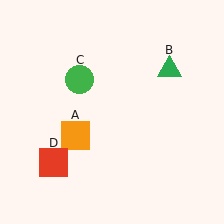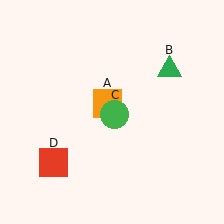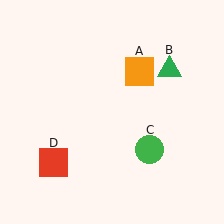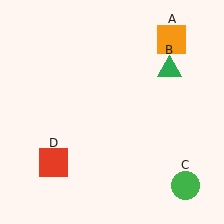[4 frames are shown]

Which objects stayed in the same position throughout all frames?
Green triangle (object B) and red square (object D) remained stationary.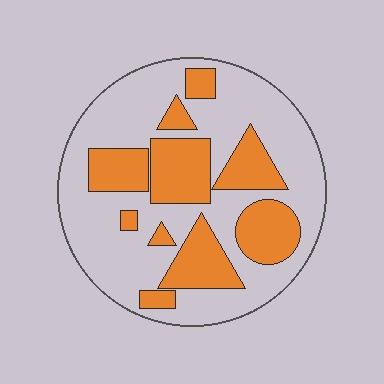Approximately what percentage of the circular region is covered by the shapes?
Approximately 35%.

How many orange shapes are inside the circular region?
10.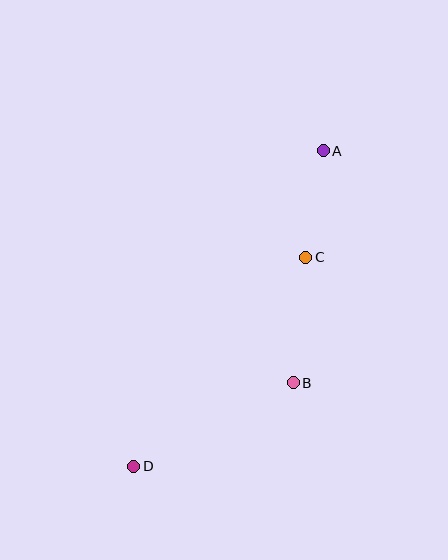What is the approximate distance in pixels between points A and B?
The distance between A and B is approximately 234 pixels.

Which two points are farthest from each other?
Points A and D are farthest from each other.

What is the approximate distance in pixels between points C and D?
The distance between C and D is approximately 271 pixels.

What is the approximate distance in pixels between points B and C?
The distance between B and C is approximately 126 pixels.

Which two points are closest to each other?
Points A and C are closest to each other.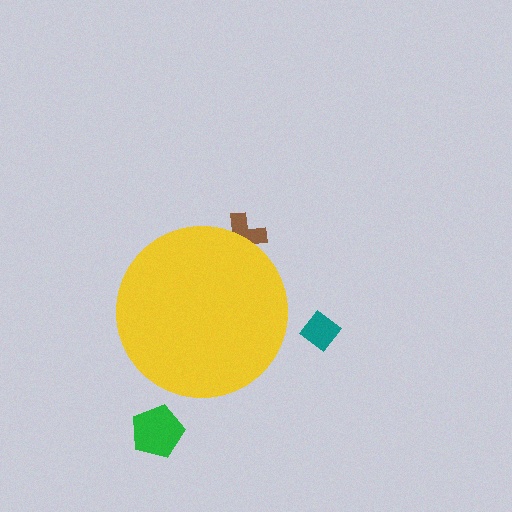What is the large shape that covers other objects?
A yellow circle.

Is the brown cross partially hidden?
Yes, the brown cross is partially hidden behind the yellow circle.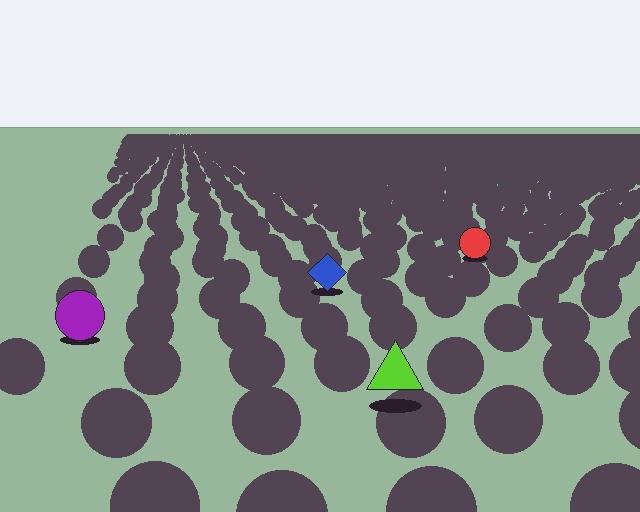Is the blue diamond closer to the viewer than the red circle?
Yes. The blue diamond is closer — you can tell from the texture gradient: the ground texture is coarser near it.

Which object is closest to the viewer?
The lime triangle is closest. The texture marks near it are larger and more spread out.